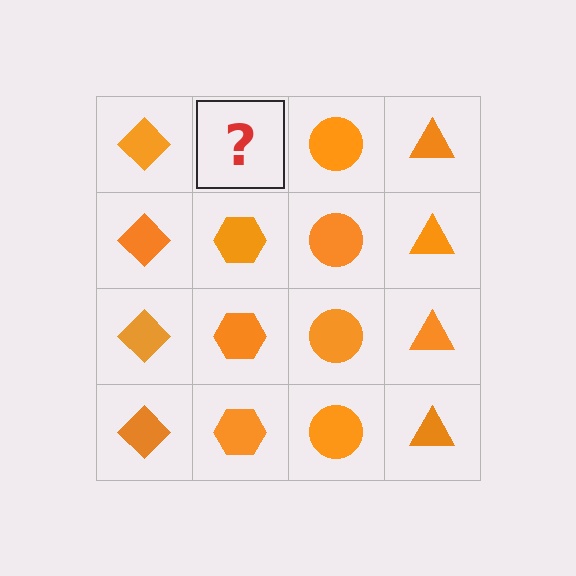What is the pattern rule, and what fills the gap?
The rule is that each column has a consistent shape. The gap should be filled with an orange hexagon.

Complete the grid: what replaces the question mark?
The question mark should be replaced with an orange hexagon.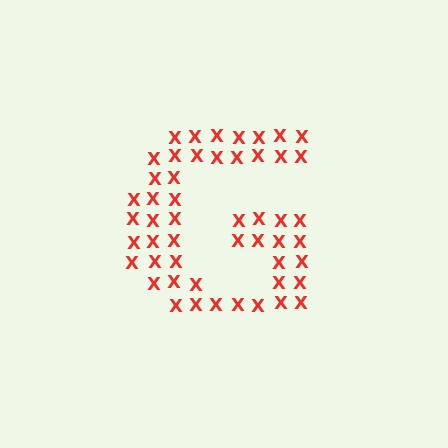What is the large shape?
The large shape is the letter G.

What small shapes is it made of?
It is made of small letter X's.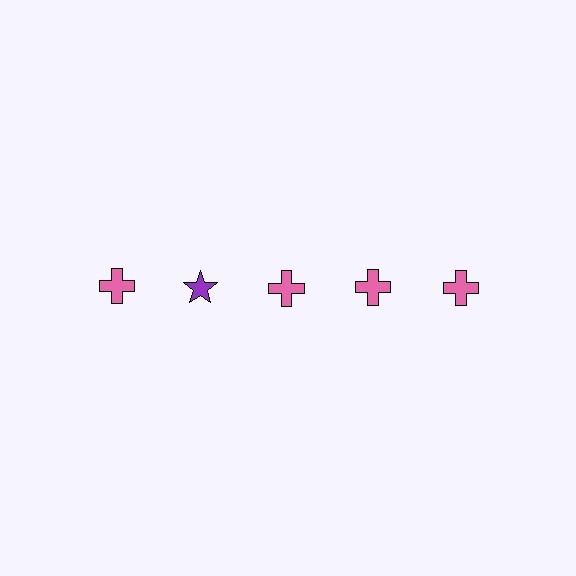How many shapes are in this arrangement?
There are 5 shapes arranged in a grid pattern.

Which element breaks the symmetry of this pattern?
The purple star in the top row, second from left column breaks the symmetry. All other shapes are pink crosses.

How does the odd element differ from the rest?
It differs in both color (purple instead of pink) and shape (star instead of cross).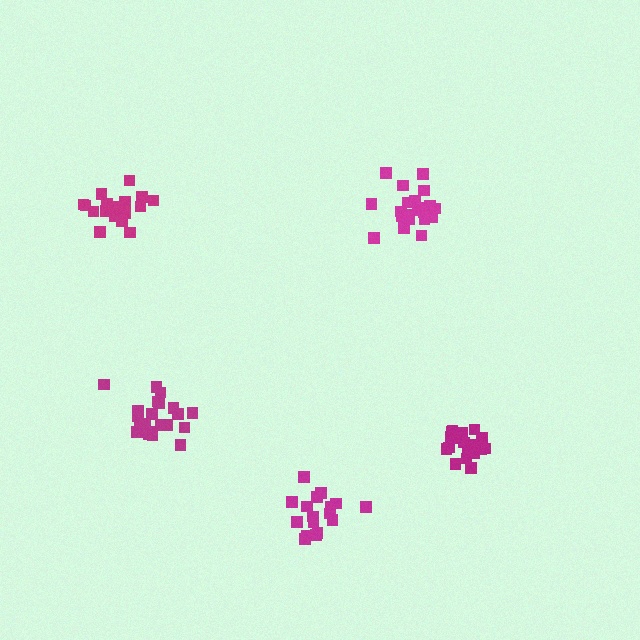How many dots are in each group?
Group 1: 21 dots, Group 2: 21 dots, Group 3: 19 dots, Group 4: 17 dots, Group 5: 18 dots (96 total).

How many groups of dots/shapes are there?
There are 5 groups.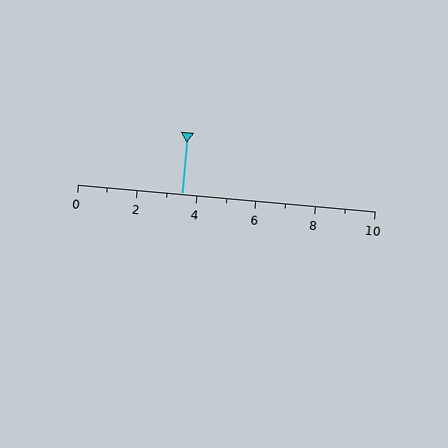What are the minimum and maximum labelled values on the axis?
The axis runs from 0 to 10.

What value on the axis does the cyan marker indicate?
The marker indicates approximately 3.5.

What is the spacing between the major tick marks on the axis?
The major ticks are spaced 2 apart.